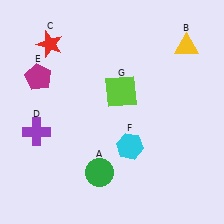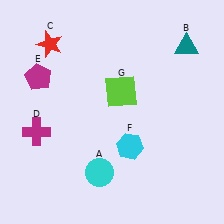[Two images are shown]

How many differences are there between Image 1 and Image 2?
There are 3 differences between the two images.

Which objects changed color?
A changed from green to cyan. B changed from yellow to teal. D changed from purple to magenta.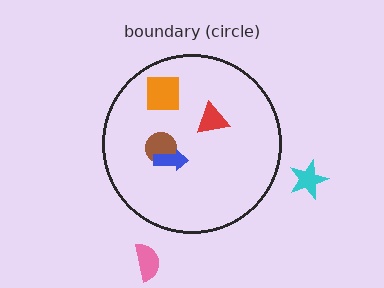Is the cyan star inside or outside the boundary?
Outside.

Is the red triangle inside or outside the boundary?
Inside.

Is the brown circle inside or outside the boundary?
Inside.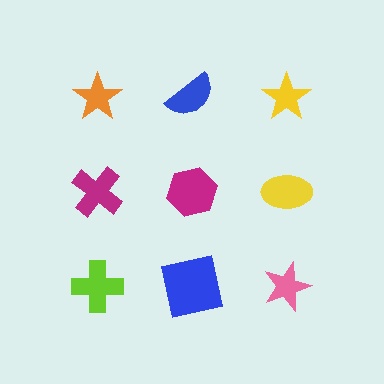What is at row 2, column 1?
A magenta cross.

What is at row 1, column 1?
An orange star.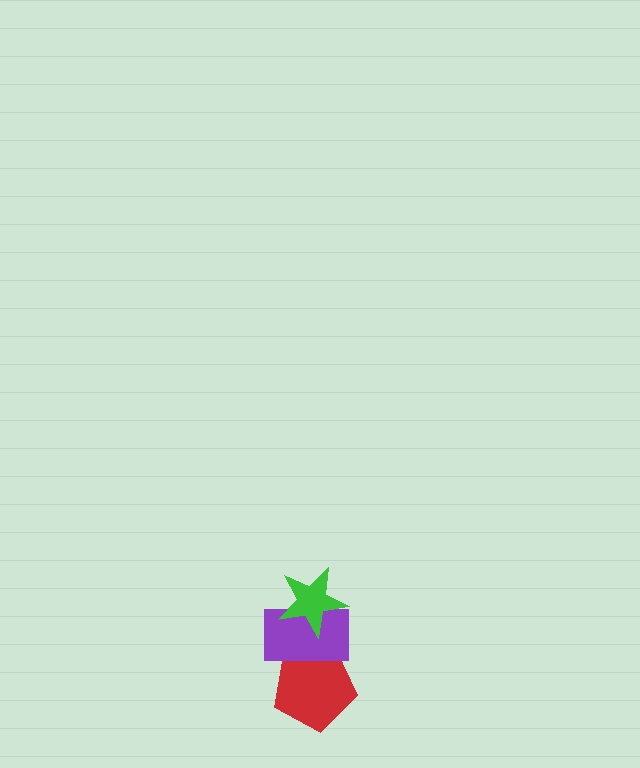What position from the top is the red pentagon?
The red pentagon is 3rd from the top.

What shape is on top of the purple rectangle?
The green star is on top of the purple rectangle.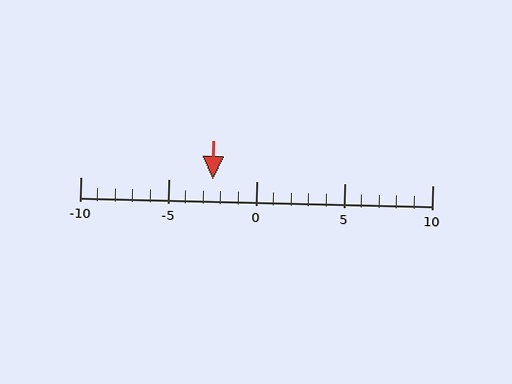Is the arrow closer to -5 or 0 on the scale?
The arrow is closer to 0.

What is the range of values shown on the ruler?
The ruler shows values from -10 to 10.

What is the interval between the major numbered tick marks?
The major tick marks are spaced 5 units apart.